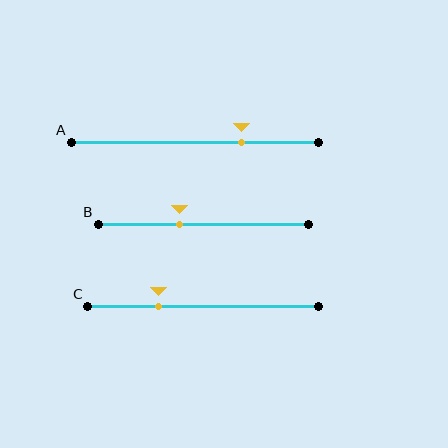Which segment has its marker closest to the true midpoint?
Segment B has its marker closest to the true midpoint.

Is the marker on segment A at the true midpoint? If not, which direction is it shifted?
No, the marker on segment A is shifted to the right by about 19% of the segment length.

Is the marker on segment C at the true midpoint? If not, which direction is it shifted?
No, the marker on segment C is shifted to the left by about 19% of the segment length.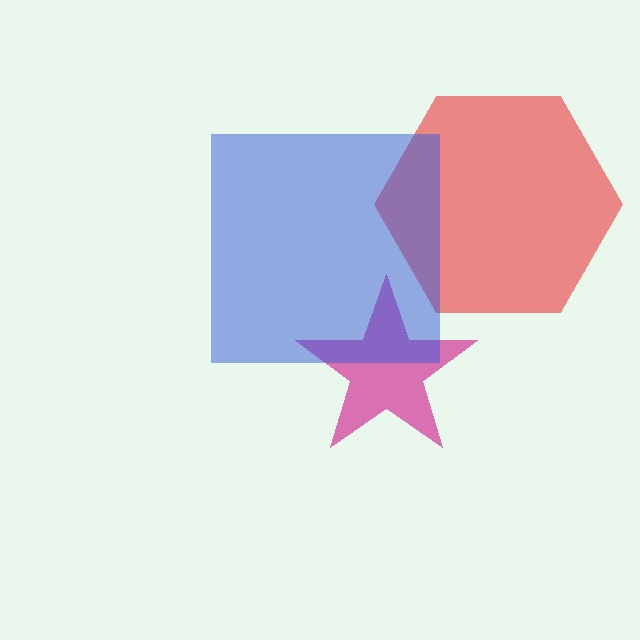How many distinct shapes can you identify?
There are 3 distinct shapes: a magenta star, a red hexagon, a blue square.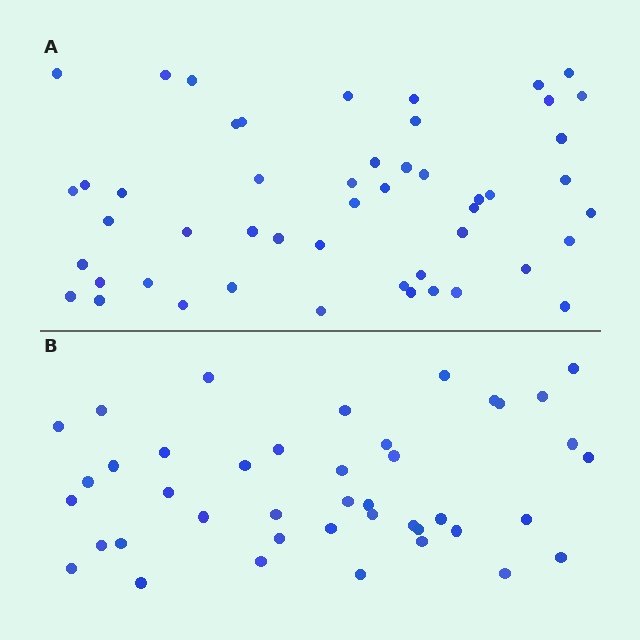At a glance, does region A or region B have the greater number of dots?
Region A (the top region) has more dots.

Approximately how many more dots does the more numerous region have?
Region A has roughly 8 or so more dots than region B.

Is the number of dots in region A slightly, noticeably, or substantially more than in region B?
Region A has only slightly more — the two regions are fairly close. The ratio is roughly 1.2 to 1.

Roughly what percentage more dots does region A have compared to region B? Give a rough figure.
About 20% more.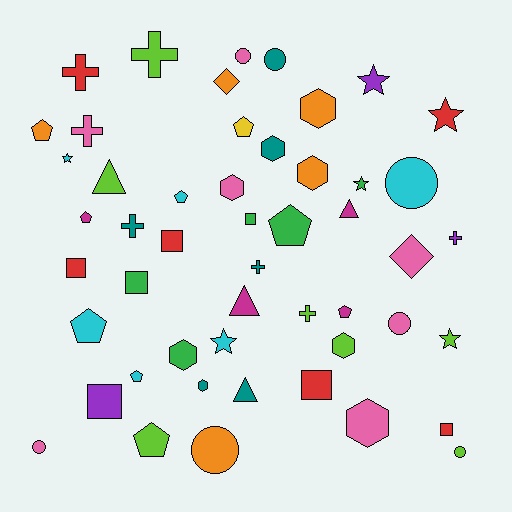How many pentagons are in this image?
There are 9 pentagons.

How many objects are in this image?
There are 50 objects.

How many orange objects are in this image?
There are 5 orange objects.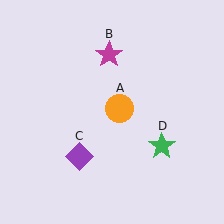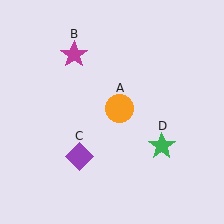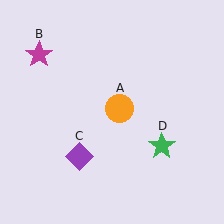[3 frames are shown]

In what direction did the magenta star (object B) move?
The magenta star (object B) moved left.